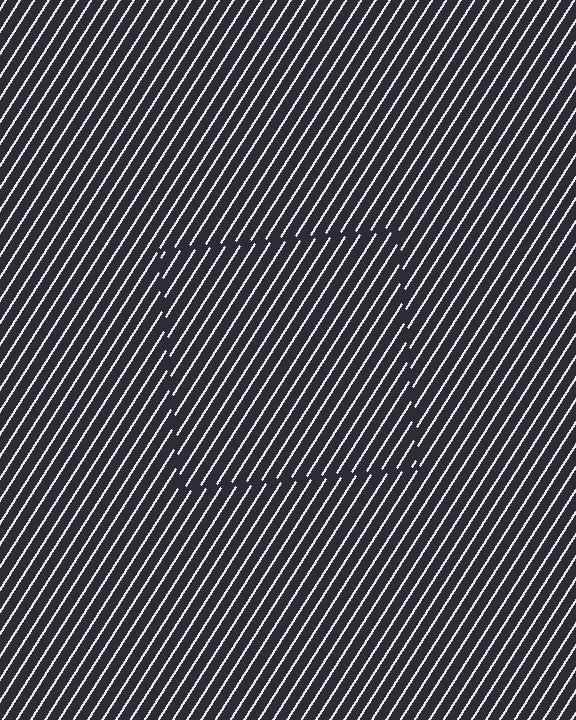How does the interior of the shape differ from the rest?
The interior of the shape contains the same grating, shifted by half a period — the contour is defined by the phase discontinuity where line-ends from the inner and outer gratings abut.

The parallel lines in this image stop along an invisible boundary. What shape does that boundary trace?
An illusory square. The interior of the shape contains the same grating, shifted by half a period — the contour is defined by the phase discontinuity where line-ends from the inner and outer gratings abut.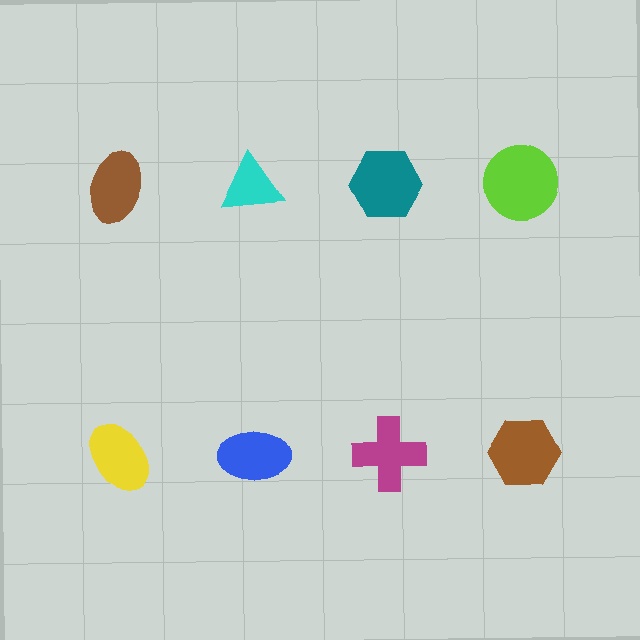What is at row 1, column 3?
A teal hexagon.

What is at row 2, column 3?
A magenta cross.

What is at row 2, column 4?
A brown hexagon.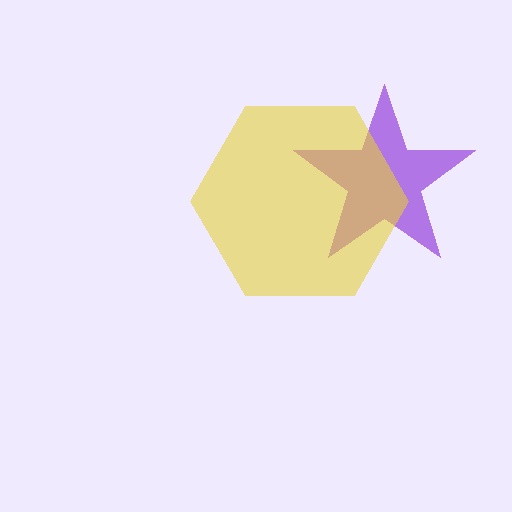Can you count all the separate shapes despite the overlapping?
Yes, there are 2 separate shapes.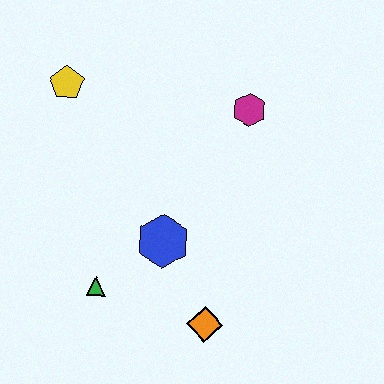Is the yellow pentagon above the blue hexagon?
Yes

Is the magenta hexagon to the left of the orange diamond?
No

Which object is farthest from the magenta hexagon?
The green triangle is farthest from the magenta hexagon.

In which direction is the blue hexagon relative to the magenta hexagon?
The blue hexagon is below the magenta hexagon.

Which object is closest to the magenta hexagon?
The blue hexagon is closest to the magenta hexagon.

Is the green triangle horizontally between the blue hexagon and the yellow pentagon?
Yes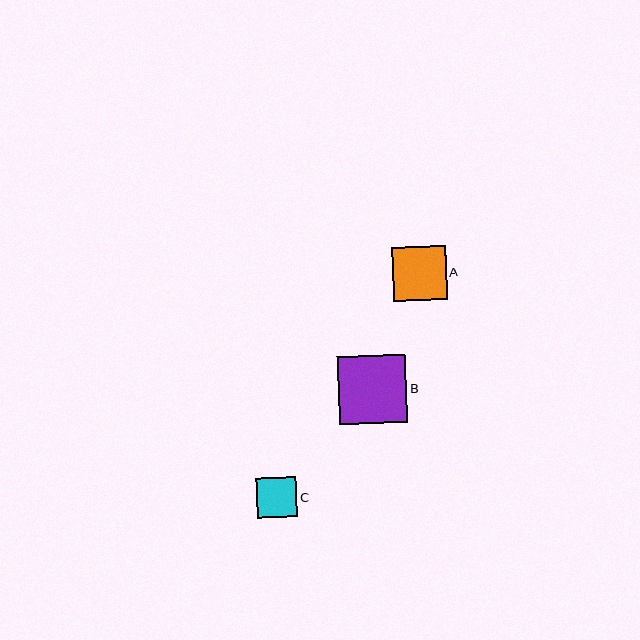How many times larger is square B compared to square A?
Square B is approximately 1.3 times the size of square A.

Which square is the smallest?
Square C is the smallest with a size of approximately 40 pixels.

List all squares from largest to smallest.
From largest to smallest: B, A, C.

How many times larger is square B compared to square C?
Square B is approximately 1.7 times the size of square C.